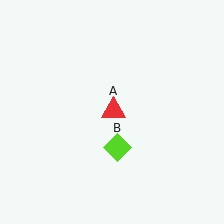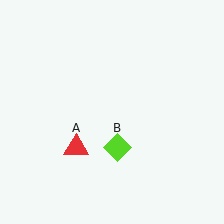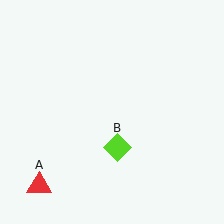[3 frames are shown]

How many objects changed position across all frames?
1 object changed position: red triangle (object A).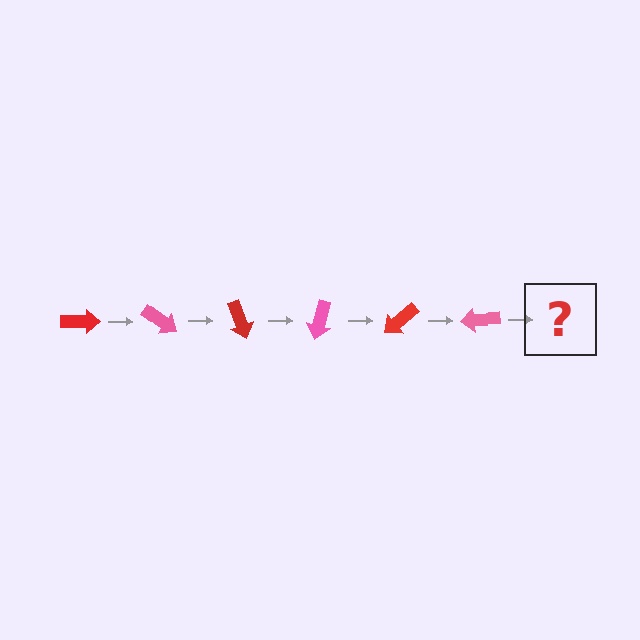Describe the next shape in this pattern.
It should be a red arrow, rotated 210 degrees from the start.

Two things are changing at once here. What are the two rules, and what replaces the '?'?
The two rules are that it rotates 35 degrees each step and the color cycles through red and pink. The '?' should be a red arrow, rotated 210 degrees from the start.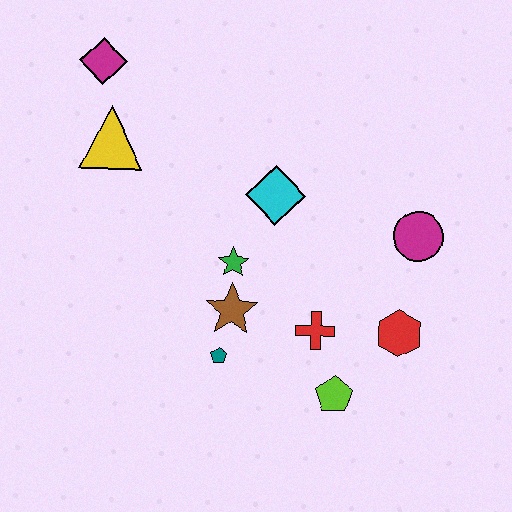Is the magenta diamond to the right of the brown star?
No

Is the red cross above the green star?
No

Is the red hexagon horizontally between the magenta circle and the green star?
Yes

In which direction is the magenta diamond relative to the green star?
The magenta diamond is above the green star.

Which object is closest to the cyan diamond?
The green star is closest to the cyan diamond.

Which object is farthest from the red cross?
The magenta diamond is farthest from the red cross.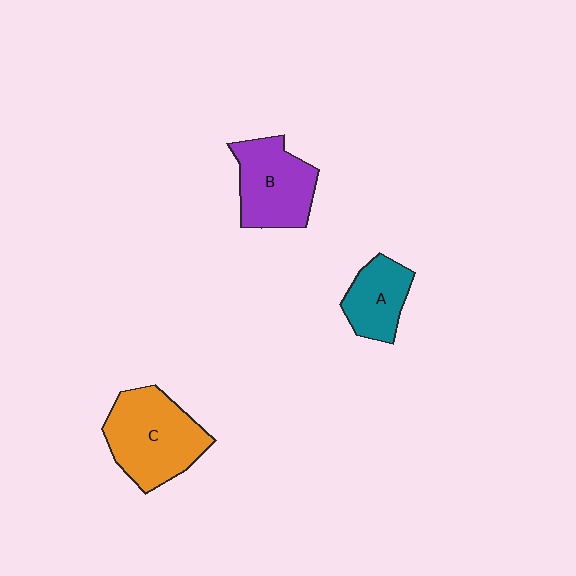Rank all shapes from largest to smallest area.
From largest to smallest: C (orange), B (purple), A (teal).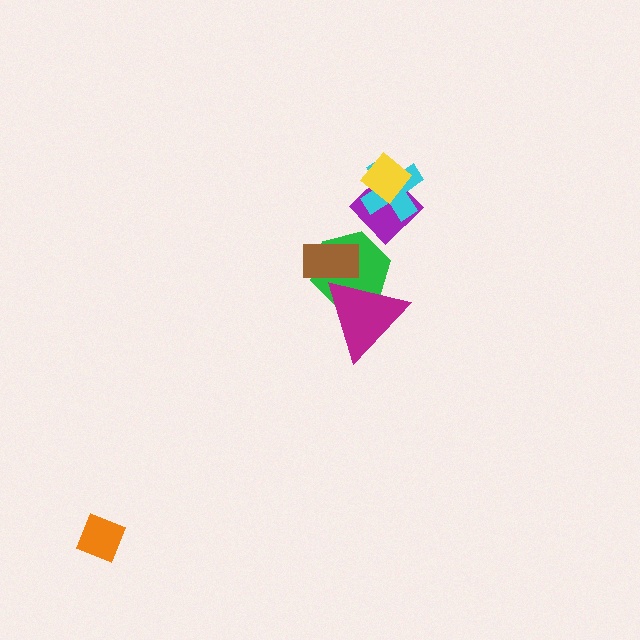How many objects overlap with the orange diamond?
0 objects overlap with the orange diamond.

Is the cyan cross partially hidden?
Yes, it is partially covered by another shape.